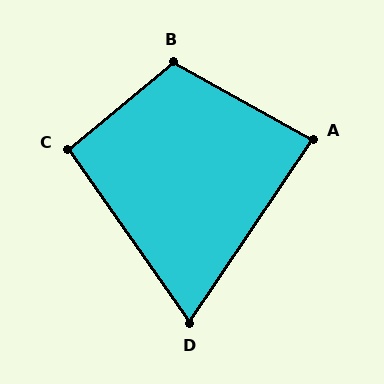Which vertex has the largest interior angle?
B, at approximately 111 degrees.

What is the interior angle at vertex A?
Approximately 85 degrees (approximately right).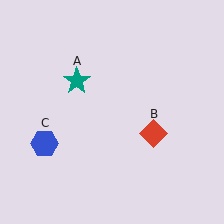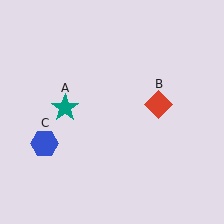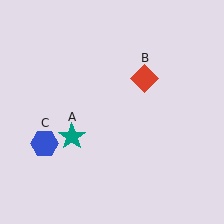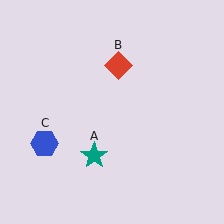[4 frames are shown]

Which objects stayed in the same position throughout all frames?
Blue hexagon (object C) remained stationary.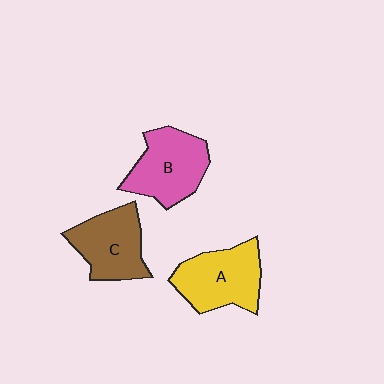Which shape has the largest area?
Shape A (yellow).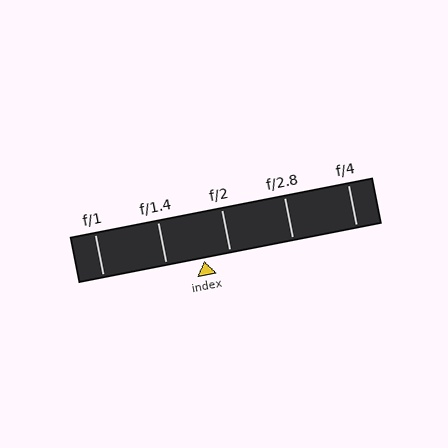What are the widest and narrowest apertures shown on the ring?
The widest aperture shown is f/1 and the narrowest is f/4.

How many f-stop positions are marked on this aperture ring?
There are 5 f-stop positions marked.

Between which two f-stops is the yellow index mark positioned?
The index mark is between f/1.4 and f/2.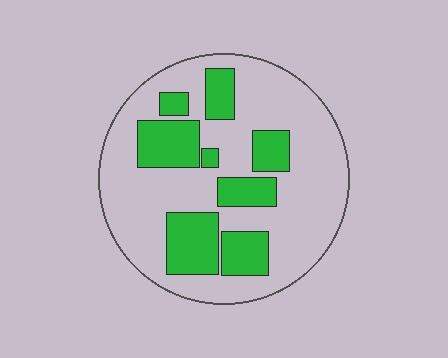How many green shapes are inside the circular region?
8.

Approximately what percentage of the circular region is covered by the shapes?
Approximately 30%.